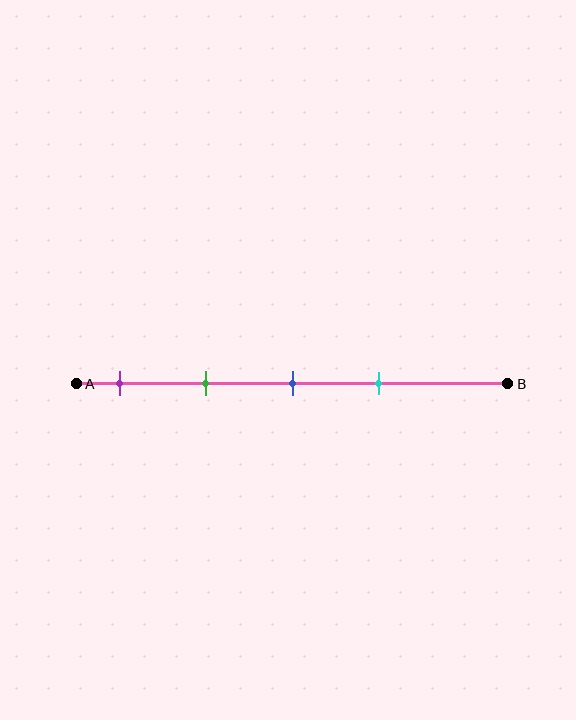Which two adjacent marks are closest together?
The blue and cyan marks are the closest adjacent pair.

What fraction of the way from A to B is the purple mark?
The purple mark is approximately 10% (0.1) of the way from A to B.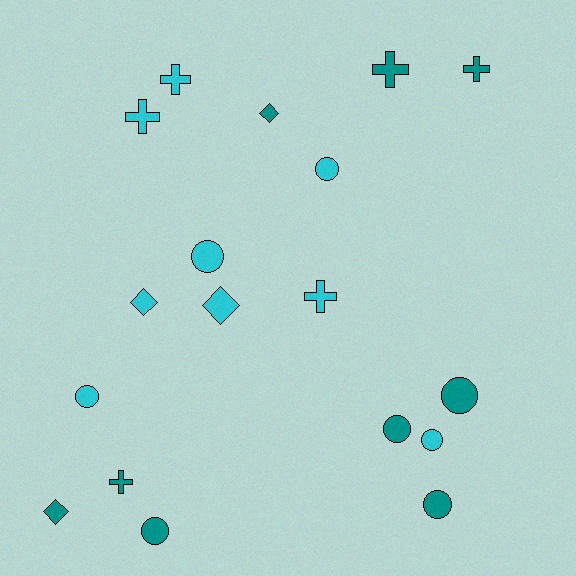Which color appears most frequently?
Teal, with 9 objects.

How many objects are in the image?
There are 18 objects.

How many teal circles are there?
There are 4 teal circles.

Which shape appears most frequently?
Circle, with 8 objects.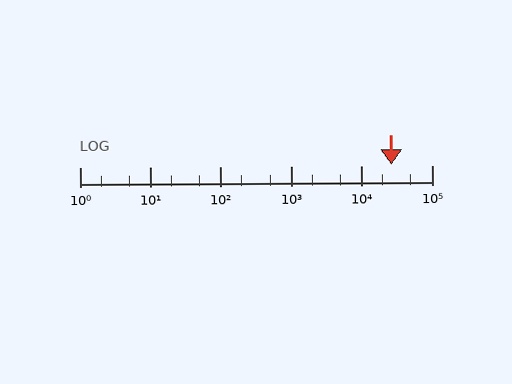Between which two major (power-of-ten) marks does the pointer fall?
The pointer is between 10000 and 100000.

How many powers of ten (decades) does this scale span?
The scale spans 5 decades, from 1 to 100000.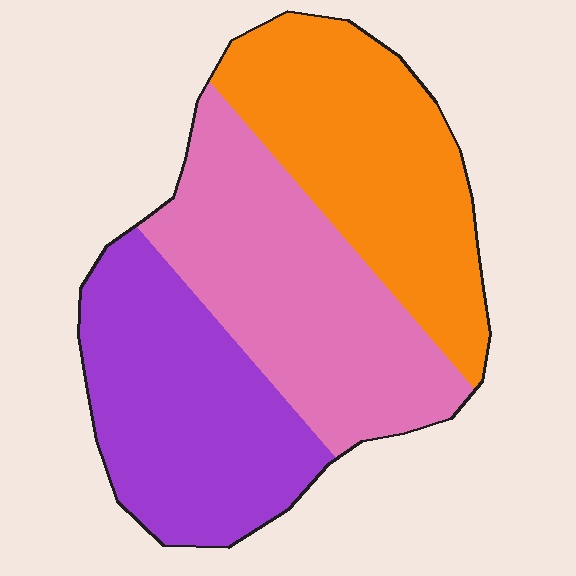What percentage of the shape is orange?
Orange takes up about one third (1/3) of the shape.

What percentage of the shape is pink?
Pink covers 35% of the shape.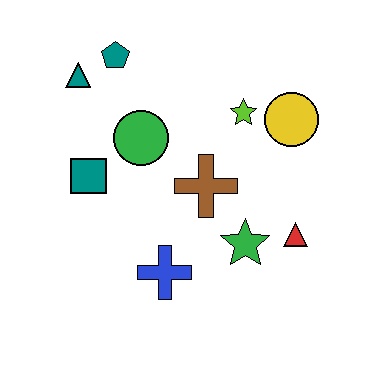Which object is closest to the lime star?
The yellow circle is closest to the lime star.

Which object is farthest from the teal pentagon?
The red triangle is farthest from the teal pentagon.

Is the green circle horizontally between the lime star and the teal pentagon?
Yes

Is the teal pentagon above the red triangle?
Yes